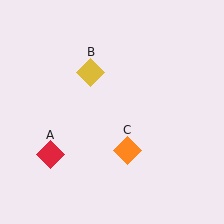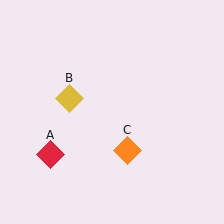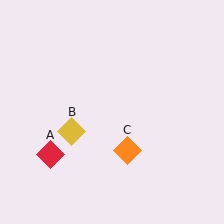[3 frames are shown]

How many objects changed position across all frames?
1 object changed position: yellow diamond (object B).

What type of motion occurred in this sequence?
The yellow diamond (object B) rotated counterclockwise around the center of the scene.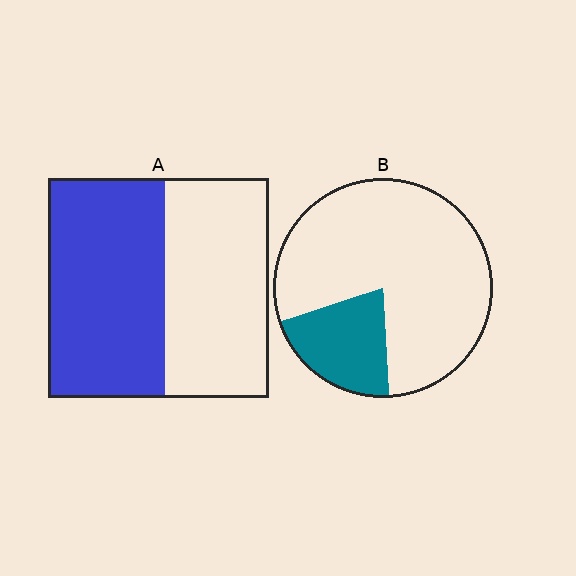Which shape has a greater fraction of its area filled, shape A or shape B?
Shape A.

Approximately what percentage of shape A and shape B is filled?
A is approximately 55% and B is approximately 20%.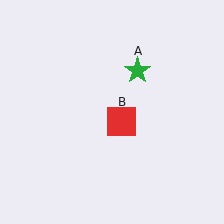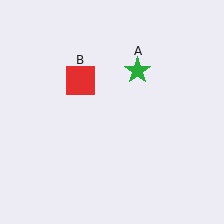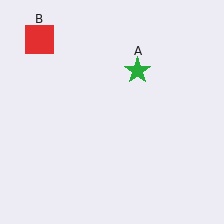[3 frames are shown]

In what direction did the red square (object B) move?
The red square (object B) moved up and to the left.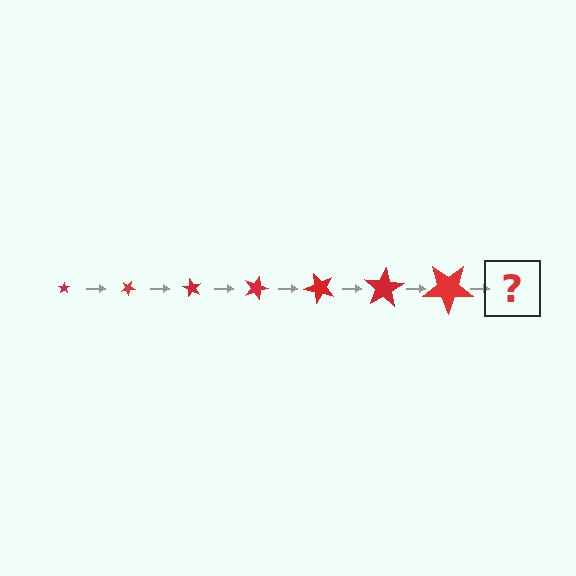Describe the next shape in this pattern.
It should be a star, larger than the previous one and rotated 210 degrees from the start.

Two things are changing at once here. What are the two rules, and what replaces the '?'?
The two rules are that the star grows larger each step and it rotates 30 degrees each step. The '?' should be a star, larger than the previous one and rotated 210 degrees from the start.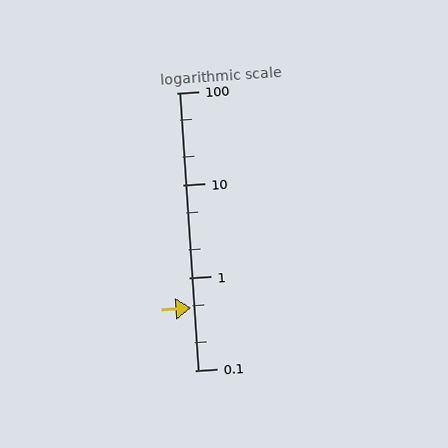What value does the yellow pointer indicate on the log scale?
The pointer indicates approximately 0.47.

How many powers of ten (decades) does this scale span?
The scale spans 3 decades, from 0.1 to 100.